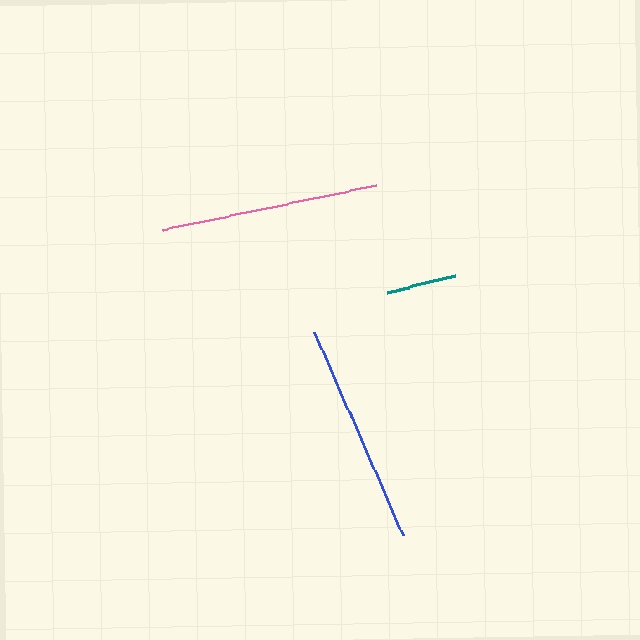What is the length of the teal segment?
The teal segment is approximately 70 pixels long.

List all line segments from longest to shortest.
From longest to shortest: blue, pink, teal.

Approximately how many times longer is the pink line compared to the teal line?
The pink line is approximately 3.1 times the length of the teal line.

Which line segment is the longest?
The blue line is the longest at approximately 221 pixels.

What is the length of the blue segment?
The blue segment is approximately 221 pixels long.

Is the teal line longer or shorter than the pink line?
The pink line is longer than the teal line.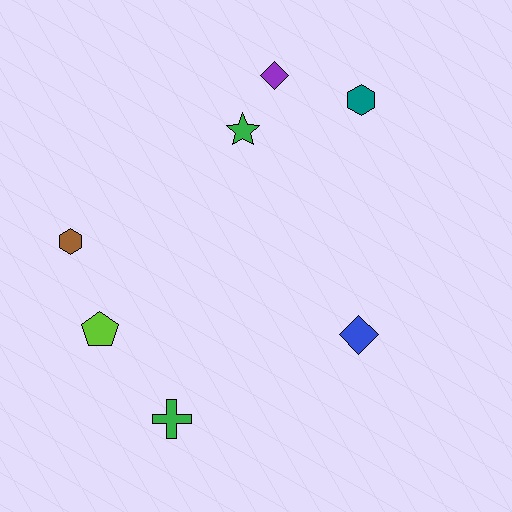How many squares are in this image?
There are no squares.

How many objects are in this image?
There are 7 objects.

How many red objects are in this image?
There are no red objects.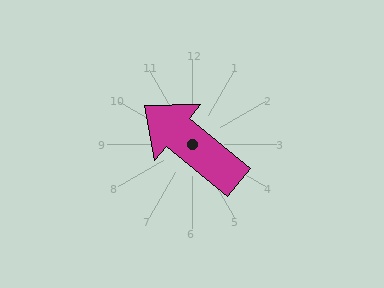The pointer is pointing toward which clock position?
Roughly 10 o'clock.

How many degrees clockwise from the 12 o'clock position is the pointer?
Approximately 309 degrees.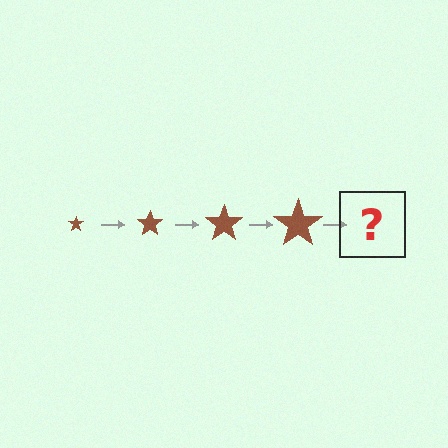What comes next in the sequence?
The next element should be a brown star, larger than the previous one.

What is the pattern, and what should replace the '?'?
The pattern is that the star gets progressively larger each step. The '?' should be a brown star, larger than the previous one.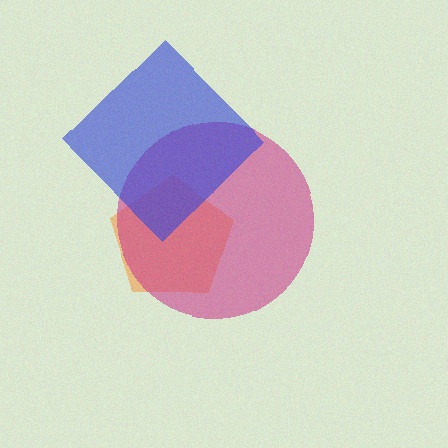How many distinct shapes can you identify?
There are 3 distinct shapes: an orange pentagon, a magenta circle, a blue diamond.